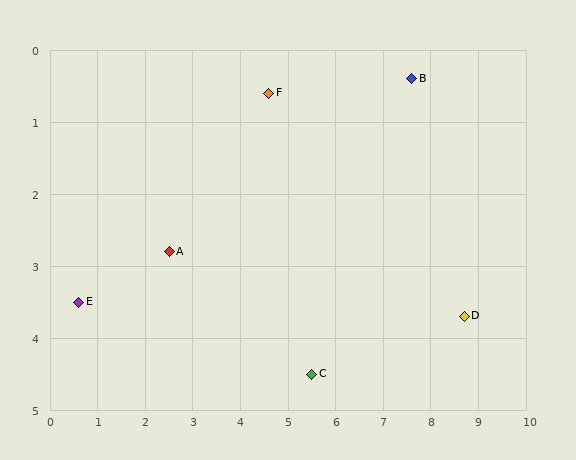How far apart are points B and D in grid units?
Points B and D are about 3.5 grid units apart.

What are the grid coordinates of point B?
Point B is at approximately (7.6, 0.4).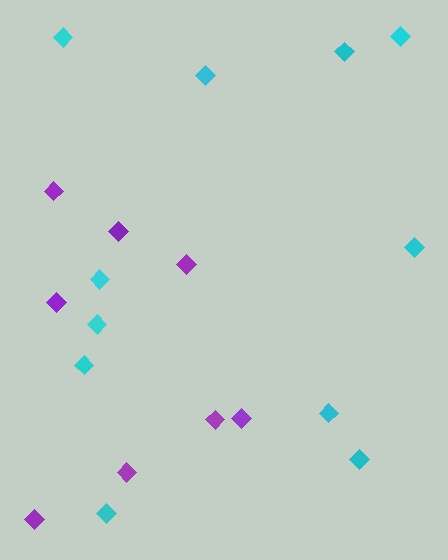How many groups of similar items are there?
There are 2 groups: one group of purple diamonds (8) and one group of cyan diamonds (11).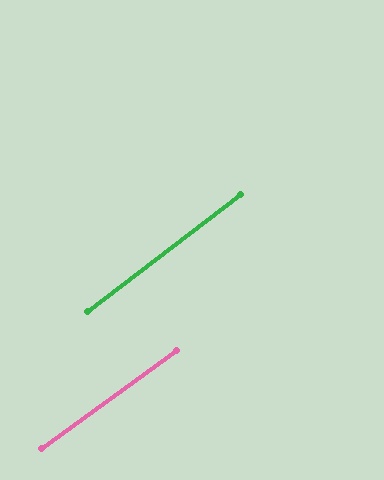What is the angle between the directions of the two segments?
Approximately 2 degrees.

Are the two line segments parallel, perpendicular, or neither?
Parallel — their directions differ by only 1.7°.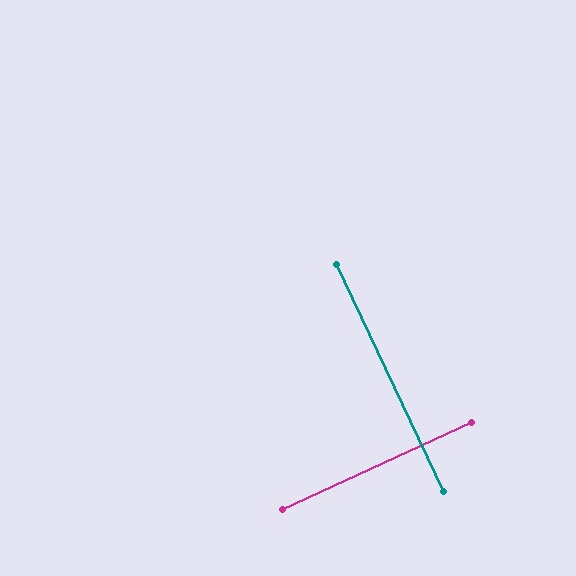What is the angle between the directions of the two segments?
Approximately 90 degrees.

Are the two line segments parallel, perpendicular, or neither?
Perpendicular — they meet at approximately 90°.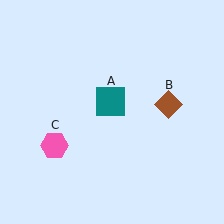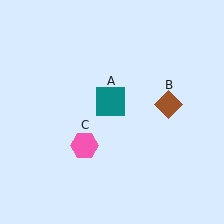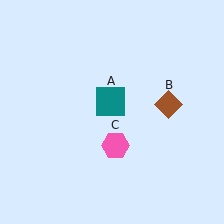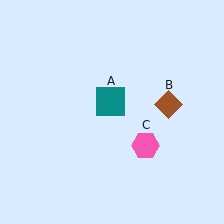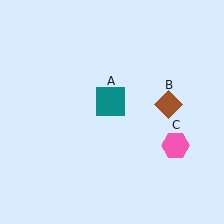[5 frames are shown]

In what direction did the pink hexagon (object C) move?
The pink hexagon (object C) moved right.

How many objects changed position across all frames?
1 object changed position: pink hexagon (object C).